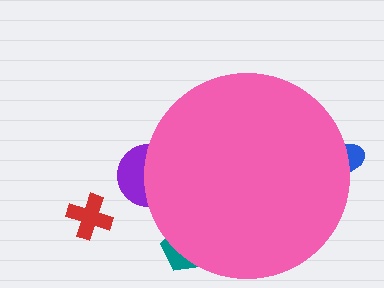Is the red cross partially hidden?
No, the red cross is fully visible.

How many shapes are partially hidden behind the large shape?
3 shapes are partially hidden.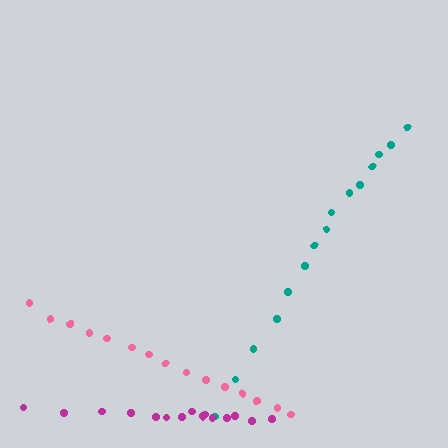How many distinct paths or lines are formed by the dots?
There are 3 distinct paths.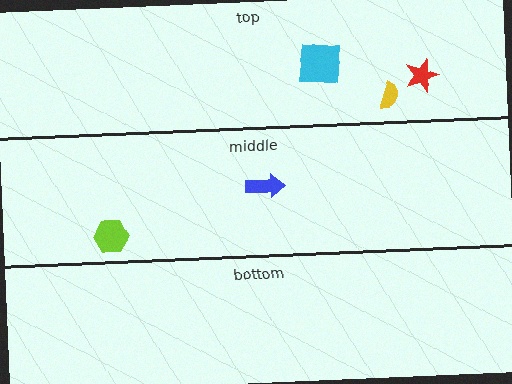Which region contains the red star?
The top region.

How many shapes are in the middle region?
2.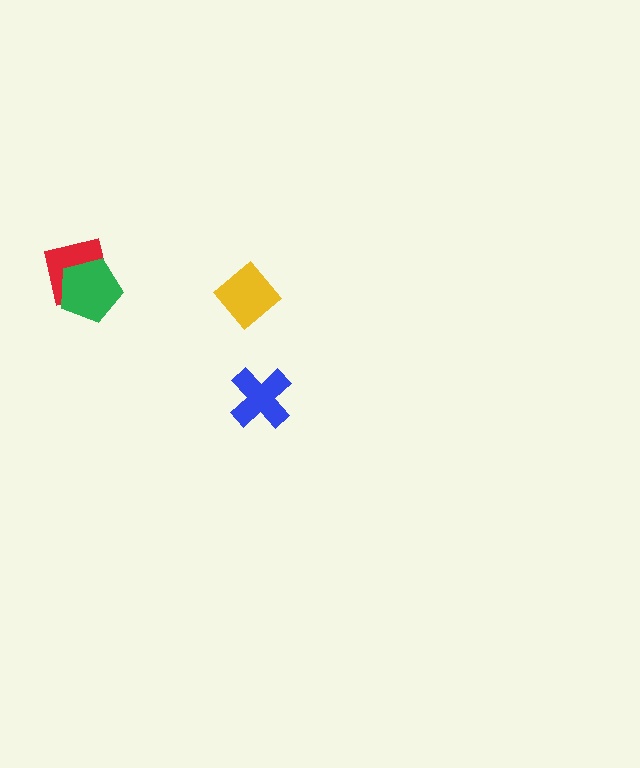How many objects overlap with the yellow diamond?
0 objects overlap with the yellow diamond.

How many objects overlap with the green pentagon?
1 object overlaps with the green pentagon.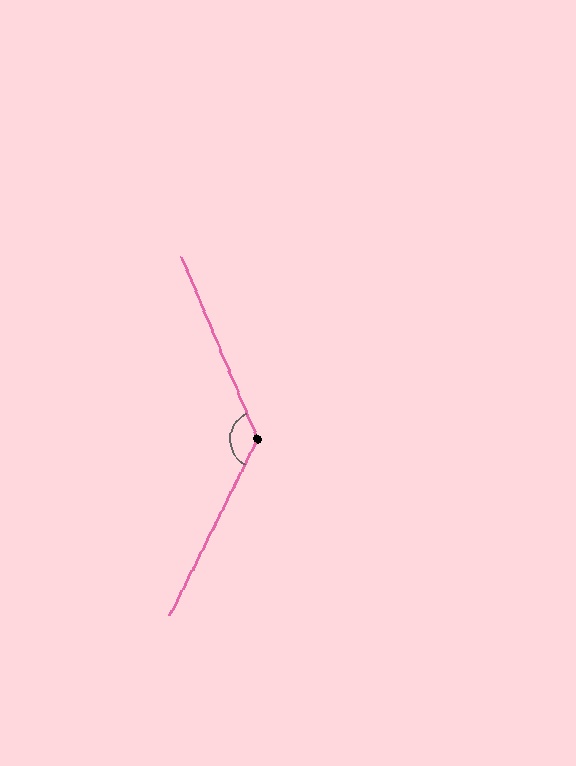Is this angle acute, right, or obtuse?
It is obtuse.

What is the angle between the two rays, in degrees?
Approximately 131 degrees.